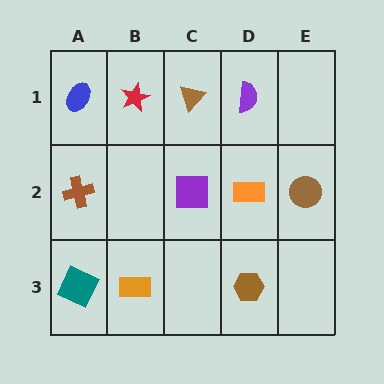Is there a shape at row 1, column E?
No, that cell is empty.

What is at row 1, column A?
A blue ellipse.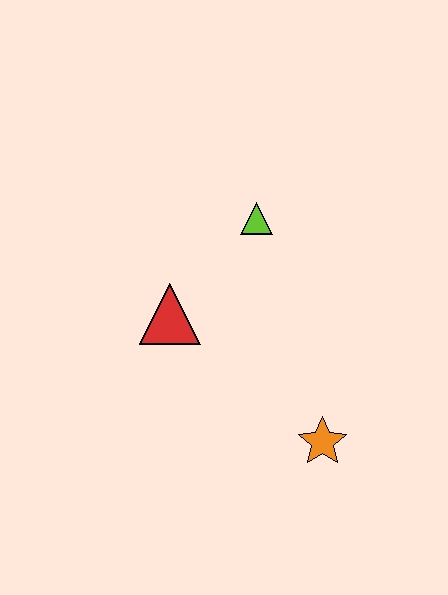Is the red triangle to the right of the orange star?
No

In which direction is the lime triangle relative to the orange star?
The lime triangle is above the orange star.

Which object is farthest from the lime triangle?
The orange star is farthest from the lime triangle.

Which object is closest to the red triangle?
The lime triangle is closest to the red triangle.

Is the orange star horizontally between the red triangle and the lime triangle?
No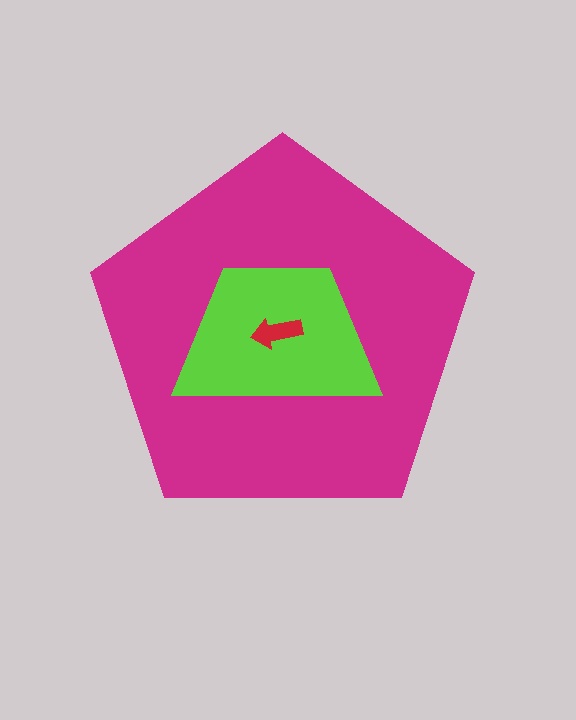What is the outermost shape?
The magenta pentagon.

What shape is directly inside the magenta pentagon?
The lime trapezoid.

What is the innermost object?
The red arrow.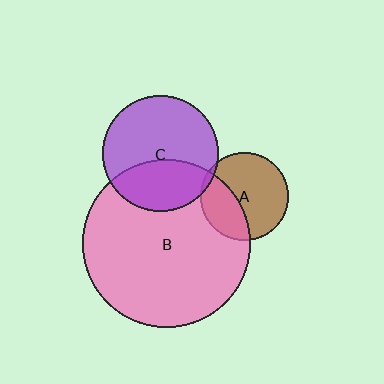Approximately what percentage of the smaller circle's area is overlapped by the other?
Approximately 35%.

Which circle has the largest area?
Circle B (pink).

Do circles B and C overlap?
Yes.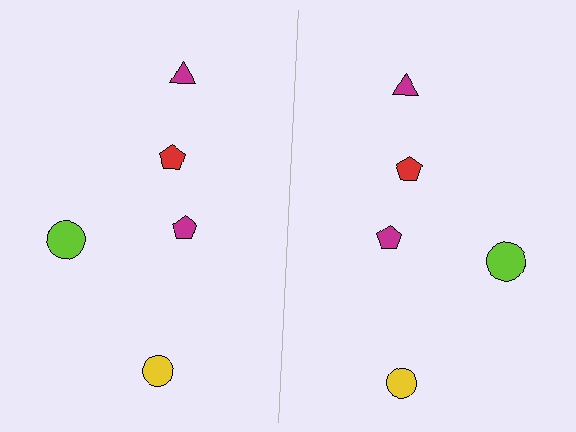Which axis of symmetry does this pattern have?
The pattern has a vertical axis of symmetry running through the center of the image.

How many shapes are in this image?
There are 10 shapes in this image.